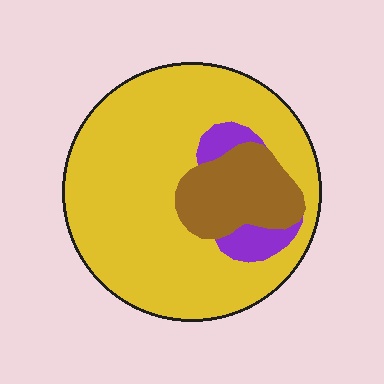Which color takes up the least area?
Purple, at roughly 5%.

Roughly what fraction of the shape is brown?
Brown takes up about one sixth (1/6) of the shape.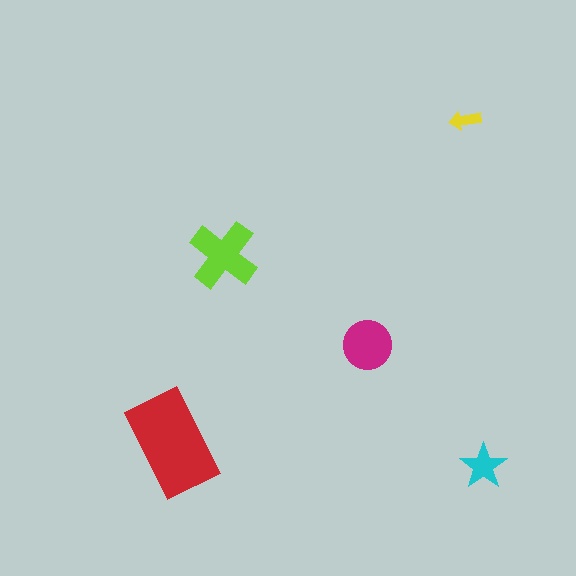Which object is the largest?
The red rectangle.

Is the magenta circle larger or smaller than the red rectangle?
Smaller.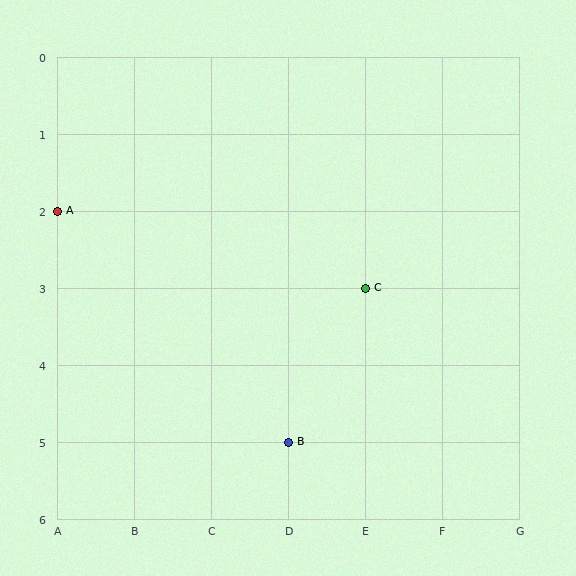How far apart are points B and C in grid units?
Points B and C are 1 column and 2 rows apart (about 2.2 grid units diagonally).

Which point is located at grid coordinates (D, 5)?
Point B is at (D, 5).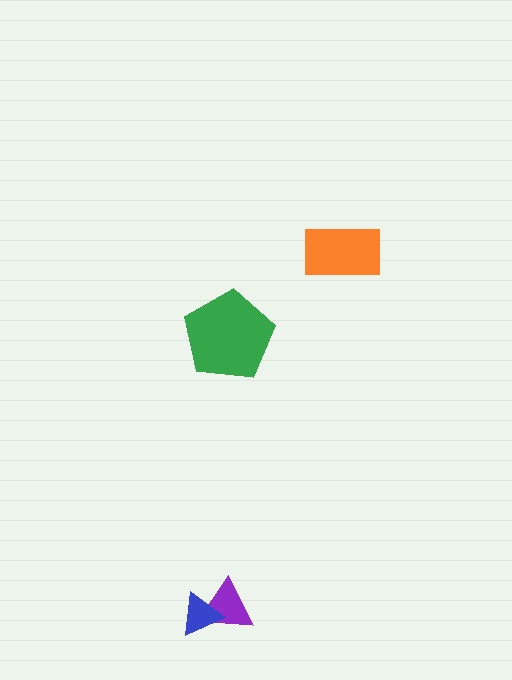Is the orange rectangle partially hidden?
No, no other shape covers it.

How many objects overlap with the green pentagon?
0 objects overlap with the green pentagon.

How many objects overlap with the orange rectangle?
0 objects overlap with the orange rectangle.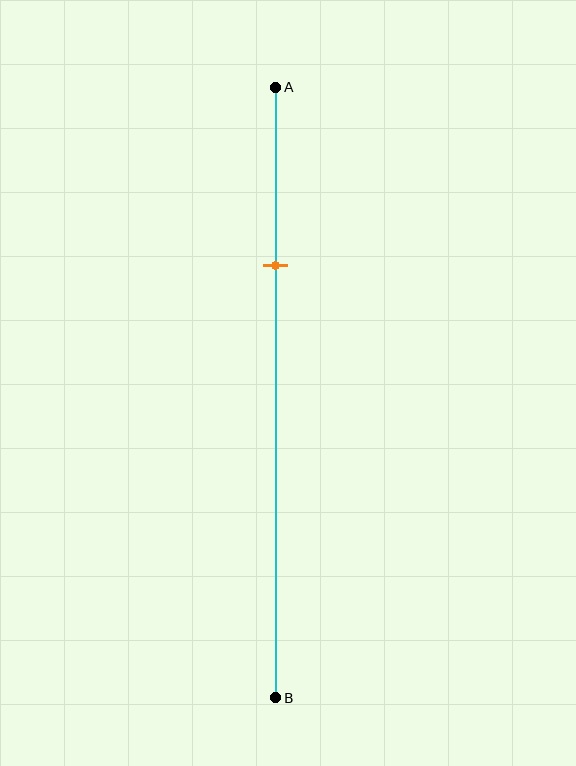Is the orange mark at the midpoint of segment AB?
No, the mark is at about 30% from A, not at the 50% midpoint.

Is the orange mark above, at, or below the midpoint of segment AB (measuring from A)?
The orange mark is above the midpoint of segment AB.